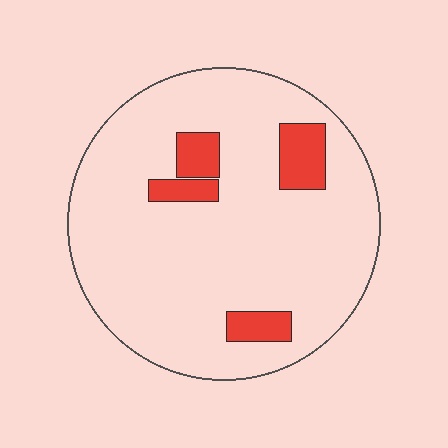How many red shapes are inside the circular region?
4.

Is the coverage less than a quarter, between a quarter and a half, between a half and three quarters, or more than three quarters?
Less than a quarter.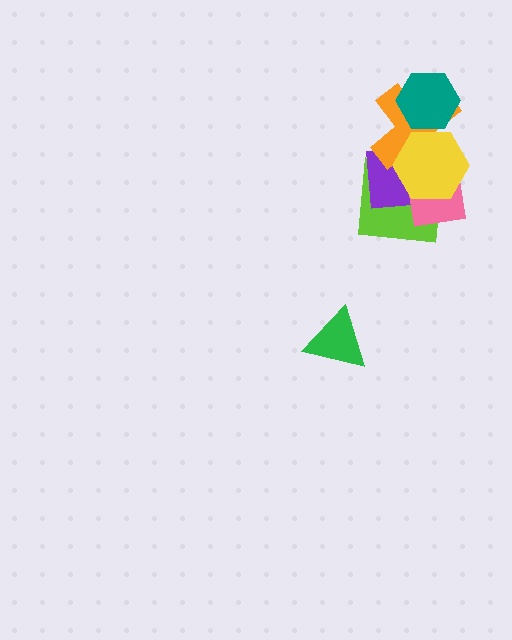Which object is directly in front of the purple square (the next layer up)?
The pink square is directly in front of the purple square.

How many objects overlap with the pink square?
4 objects overlap with the pink square.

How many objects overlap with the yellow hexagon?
4 objects overlap with the yellow hexagon.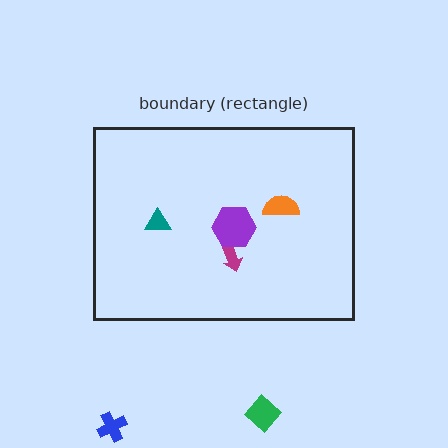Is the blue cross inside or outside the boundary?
Outside.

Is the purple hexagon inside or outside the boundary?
Inside.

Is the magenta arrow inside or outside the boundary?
Inside.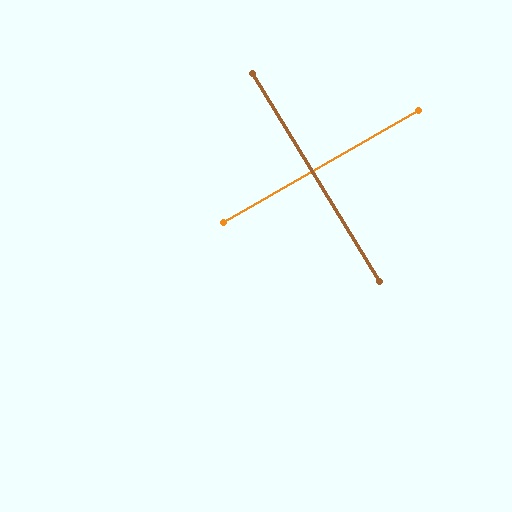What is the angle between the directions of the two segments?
Approximately 88 degrees.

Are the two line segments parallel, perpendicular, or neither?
Perpendicular — they meet at approximately 88°.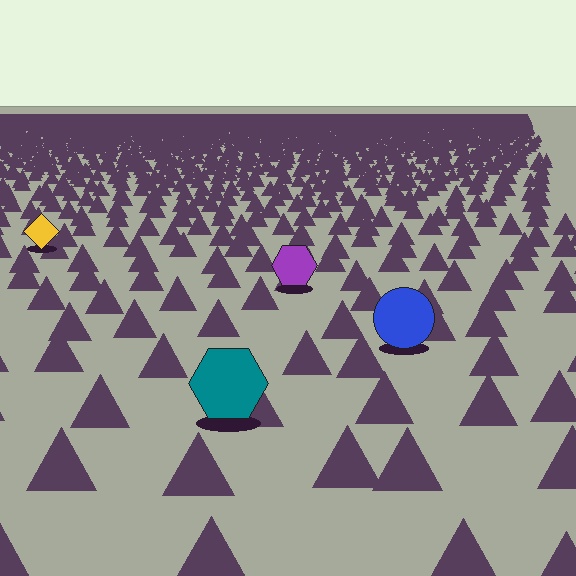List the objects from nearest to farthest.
From nearest to farthest: the teal hexagon, the blue circle, the purple hexagon, the yellow diamond.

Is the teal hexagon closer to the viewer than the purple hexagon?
Yes. The teal hexagon is closer — you can tell from the texture gradient: the ground texture is coarser near it.